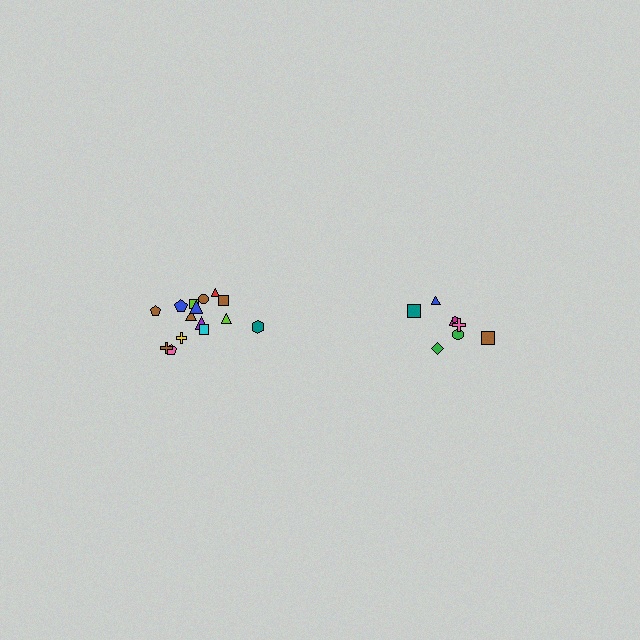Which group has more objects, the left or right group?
The left group.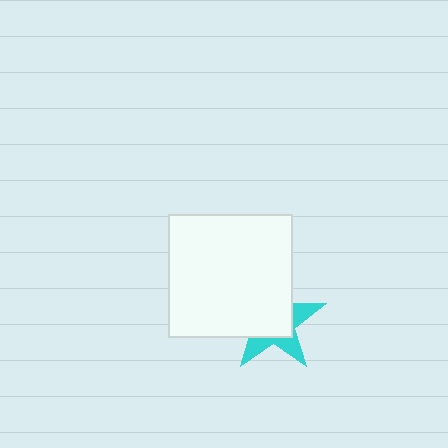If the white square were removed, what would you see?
You would see the complete cyan star.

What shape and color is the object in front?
The object in front is a white square.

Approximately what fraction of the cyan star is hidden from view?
Roughly 63% of the cyan star is hidden behind the white square.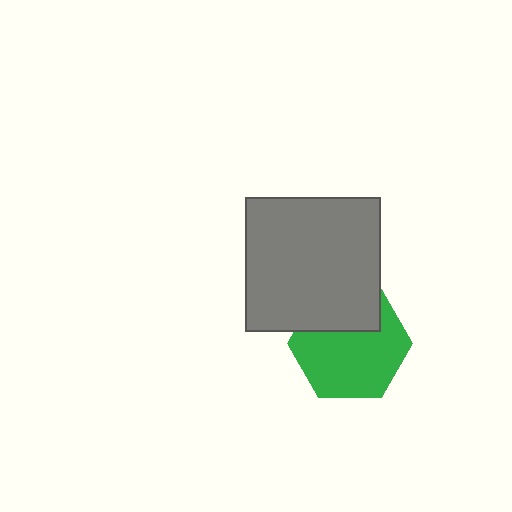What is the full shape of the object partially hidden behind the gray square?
The partially hidden object is a green hexagon.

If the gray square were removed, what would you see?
You would see the complete green hexagon.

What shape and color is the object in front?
The object in front is a gray square.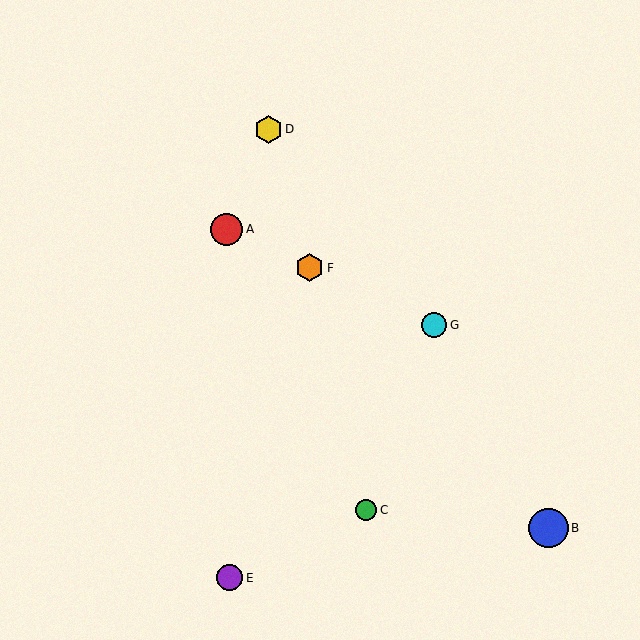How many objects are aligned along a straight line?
3 objects (A, F, G) are aligned along a straight line.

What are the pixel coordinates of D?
Object D is at (269, 129).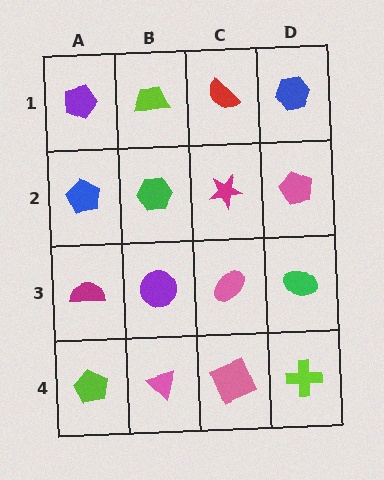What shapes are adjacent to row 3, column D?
A pink pentagon (row 2, column D), a lime cross (row 4, column D), a pink ellipse (row 3, column C).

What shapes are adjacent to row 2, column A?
A purple pentagon (row 1, column A), a magenta semicircle (row 3, column A), a green hexagon (row 2, column B).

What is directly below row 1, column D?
A pink pentagon.